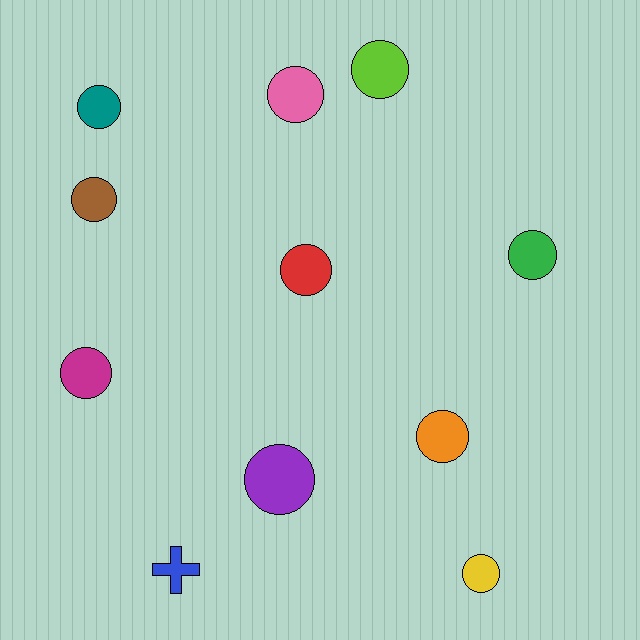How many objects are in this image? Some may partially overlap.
There are 11 objects.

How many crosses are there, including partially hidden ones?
There is 1 cross.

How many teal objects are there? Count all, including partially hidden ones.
There is 1 teal object.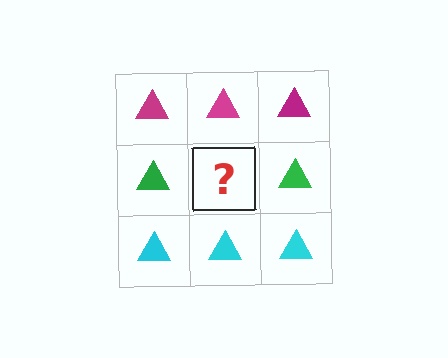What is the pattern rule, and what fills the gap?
The rule is that each row has a consistent color. The gap should be filled with a green triangle.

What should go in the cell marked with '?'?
The missing cell should contain a green triangle.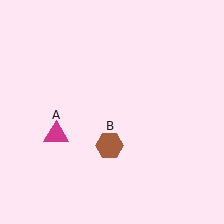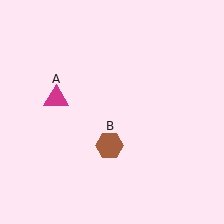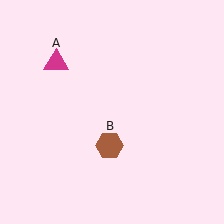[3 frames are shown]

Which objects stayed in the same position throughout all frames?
Brown hexagon (object B) remained stationary.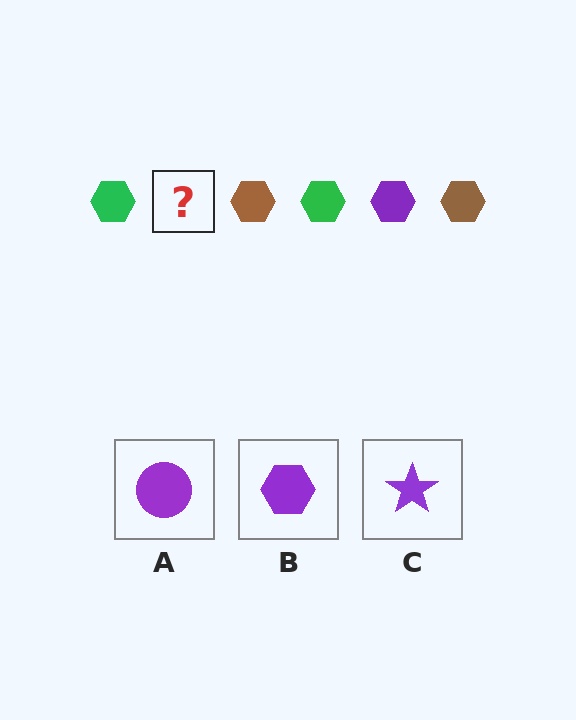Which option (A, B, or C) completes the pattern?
B.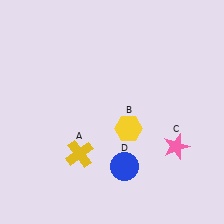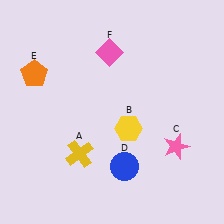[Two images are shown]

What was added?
An orange pentagon (E), a pink diamond (F) were added in Image 2.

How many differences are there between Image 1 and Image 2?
There are 2 differences between the two images.